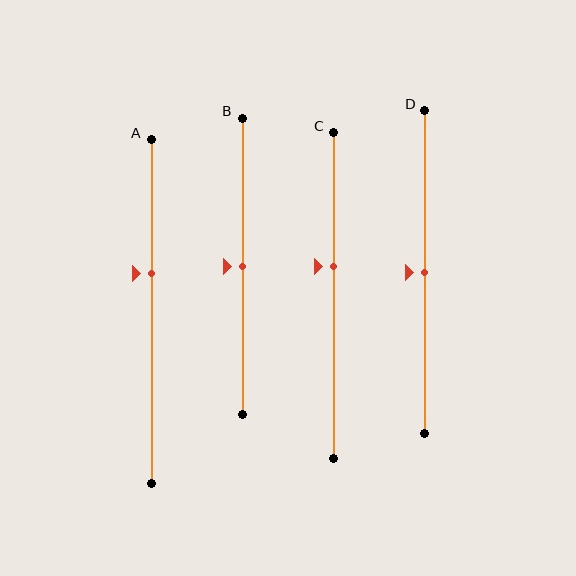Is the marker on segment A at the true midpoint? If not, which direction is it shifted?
No, the marker on segment A is shifted upward by about 11% of the segment length.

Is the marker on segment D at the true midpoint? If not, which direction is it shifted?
Yes, the marker on segment D is at the true midpoint.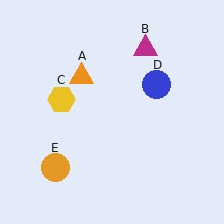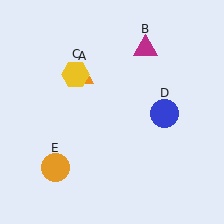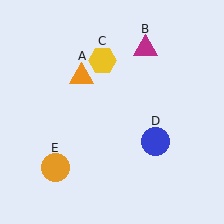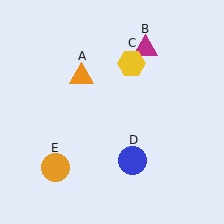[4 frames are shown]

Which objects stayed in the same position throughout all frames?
Orange triangle (object A) and magenta triangle (object B) and orange circle (object E) remained stationary.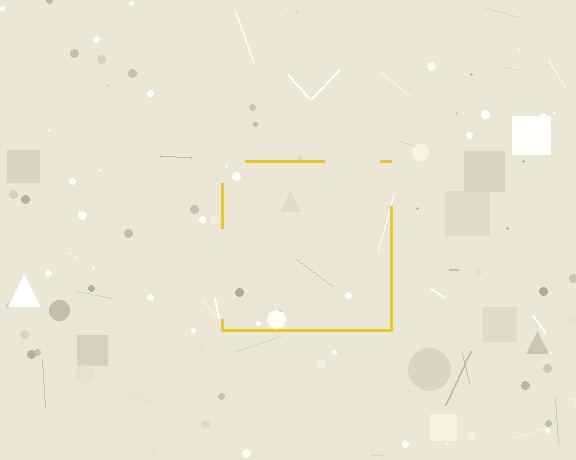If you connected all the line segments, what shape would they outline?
They would outline a square.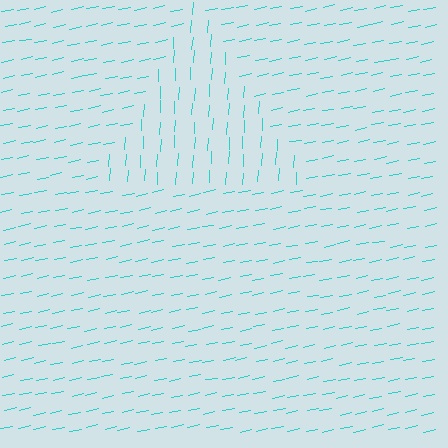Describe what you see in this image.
The image is filled with small cyan line segments. A triangle region in the image has lines oriented differently from the surrounding lines, creating a visible texture boundary.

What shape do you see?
I see a triangle.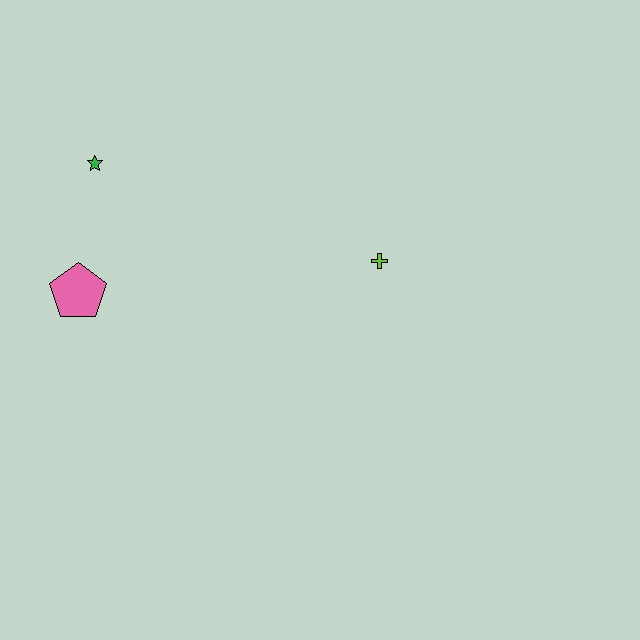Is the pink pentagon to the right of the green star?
No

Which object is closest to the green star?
The pink pentagon is closest to the green star.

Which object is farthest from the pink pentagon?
The lime cross is farthest from the pink pentagon.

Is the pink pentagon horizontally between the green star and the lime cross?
No